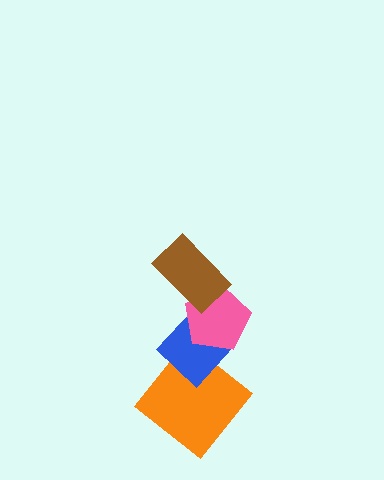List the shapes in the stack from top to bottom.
From top to bottom: the brown rectangle, the pink pentagon, the blue diamond, the orange diamond.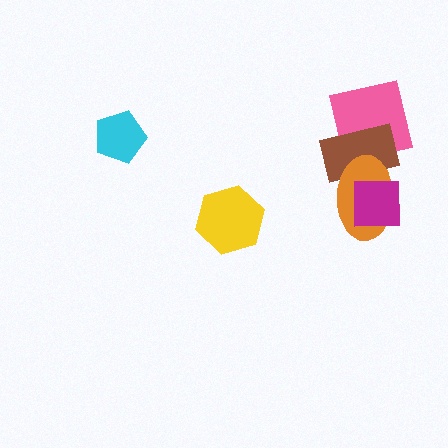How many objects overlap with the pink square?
1 object overlaps with the pink square.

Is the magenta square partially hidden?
No, no other shape covers it.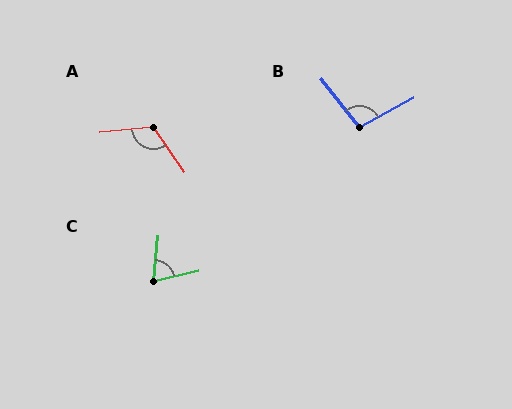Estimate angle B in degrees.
Approximately 99 degrees.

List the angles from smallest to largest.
C (70°), B (99°), A (119°).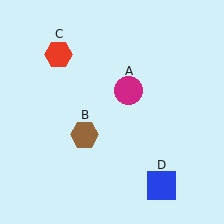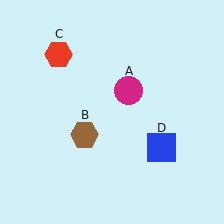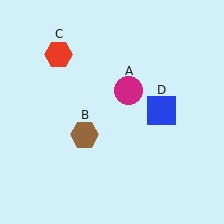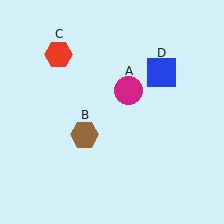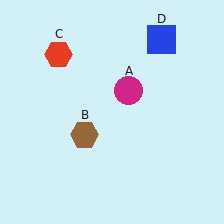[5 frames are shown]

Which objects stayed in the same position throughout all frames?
Magenta circle (object A) and brown hexagon (object B) and red hexagon (object C) remained stationary.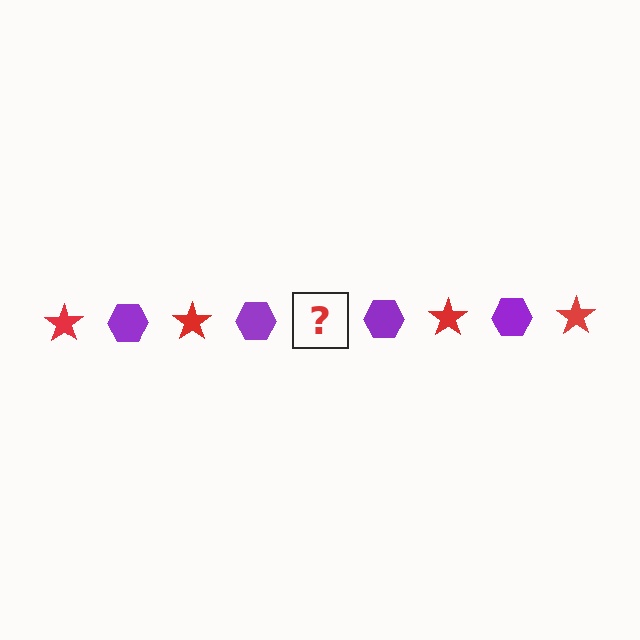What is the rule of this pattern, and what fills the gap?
The rule is that the pattern alternates between red star and purple hexagon. The gap should be filled with a red star.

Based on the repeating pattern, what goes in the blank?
The blank should be a red star.